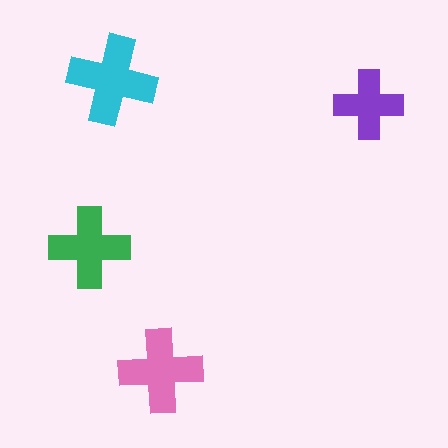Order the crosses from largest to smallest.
the cyan one, the pink one, the green one, the purple one.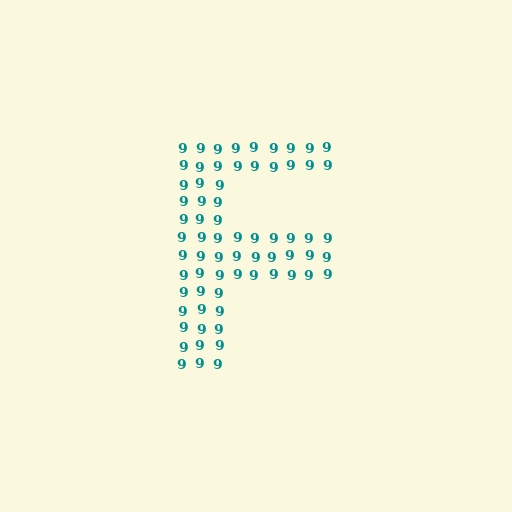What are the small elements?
The small elements are digit 9's.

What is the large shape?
The large shape is the letter F.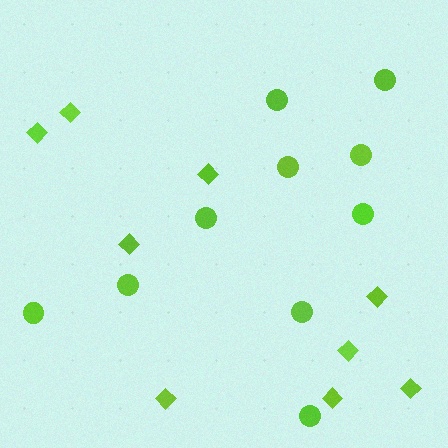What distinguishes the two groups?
There are 2 groups: one group of circles (10) and one group of diamonds (9).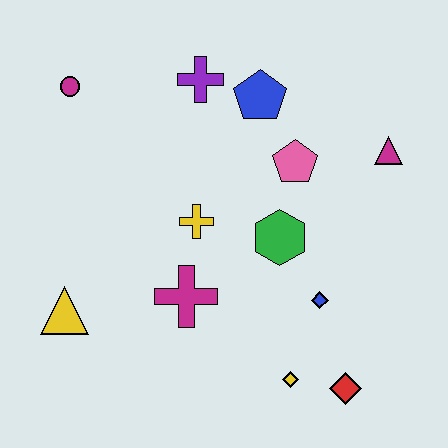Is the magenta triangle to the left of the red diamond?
No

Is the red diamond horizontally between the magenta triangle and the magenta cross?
Yes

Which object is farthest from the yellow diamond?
The magenta circle is farthest from the yellow diamond.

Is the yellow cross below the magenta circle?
Yes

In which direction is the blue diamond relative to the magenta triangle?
The blue diamond is below the magenta triangle.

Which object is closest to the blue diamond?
The green hexagon is closest to the blue diamond.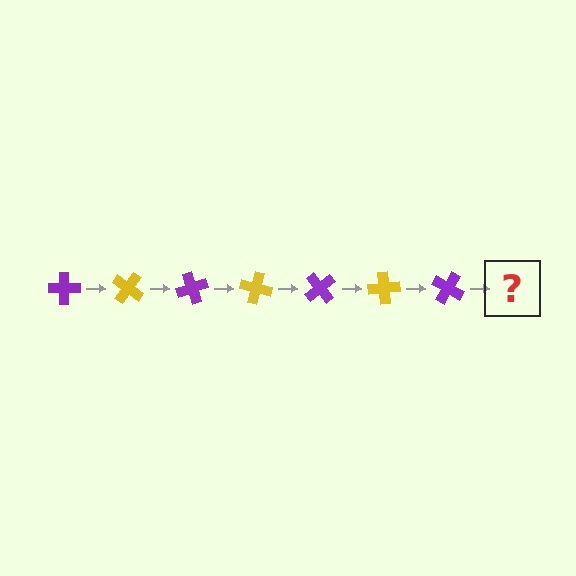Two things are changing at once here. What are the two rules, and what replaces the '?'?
The two rules are that it rotates 35 degrees each step and the color cycles through purple and yellow. The '?' should be a yellow cross, rotated 245 degrees from the start.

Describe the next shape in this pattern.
It should be a yellow cross, rotated 245 degrees from the start.